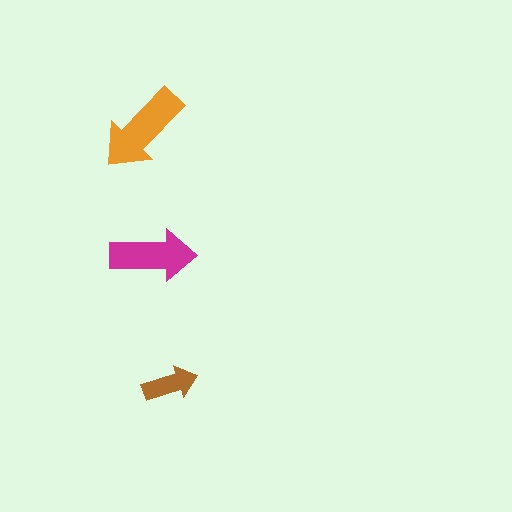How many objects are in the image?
There are 3 objects in the image.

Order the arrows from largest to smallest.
the orange one, the magenta one, the brown one.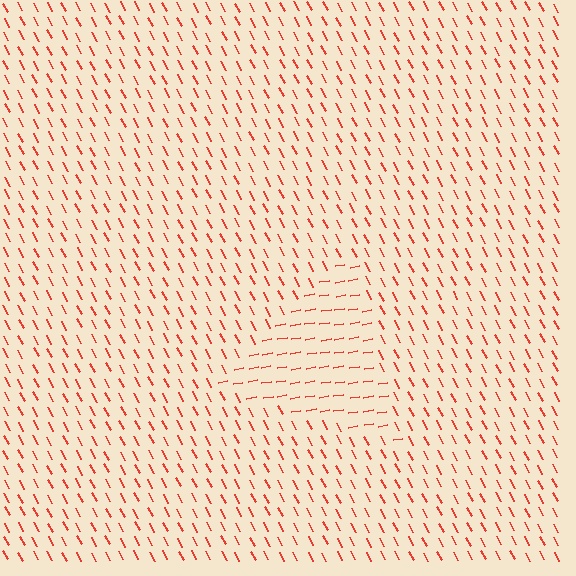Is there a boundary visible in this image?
Yes, there is a texture boundary formed by a change in line orientation.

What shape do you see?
I see a triangle.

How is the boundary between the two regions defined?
The boundary is defined purely by a change in line orientation (approximately 71 degrees difference). All lines are the same color and thickness.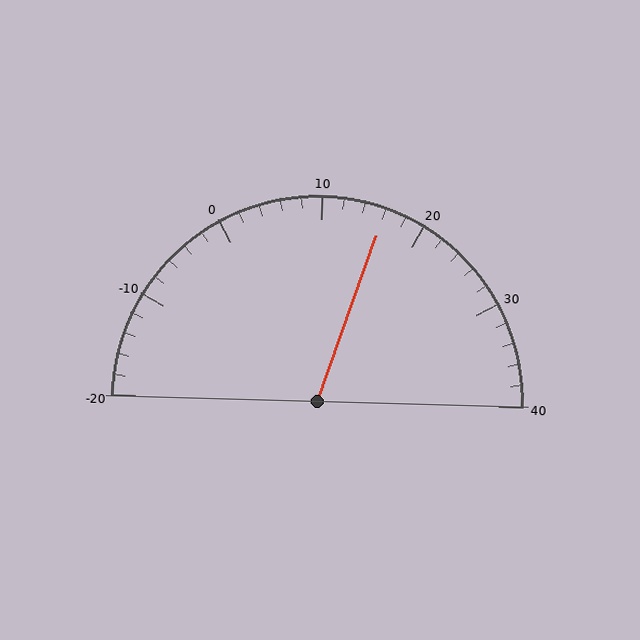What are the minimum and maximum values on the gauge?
The gauge ranges from -20 to 40.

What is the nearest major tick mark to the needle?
The nearest major tick mark is 20.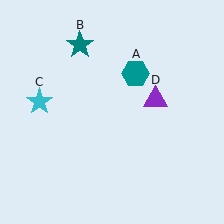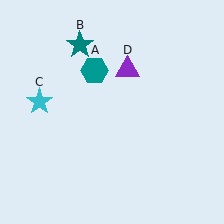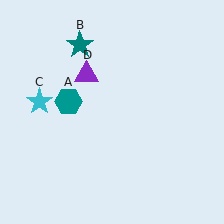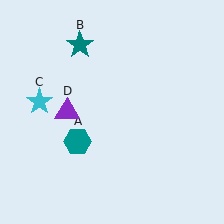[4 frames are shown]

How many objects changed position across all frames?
2 objects changed position: teal hexagon (object A), purple triangle (object D).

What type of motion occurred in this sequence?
The teal hexagon (object A), purple triangle (object D) rotated counterclockwise around the center of the scene.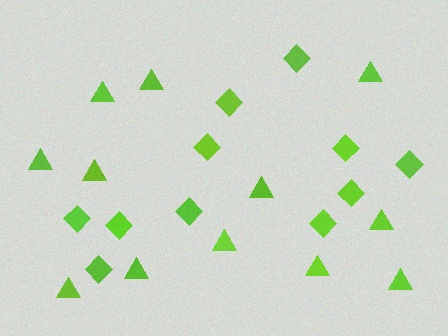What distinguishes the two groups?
There are 2 groups: one group of triangles (12) and one group of diamonds (11).